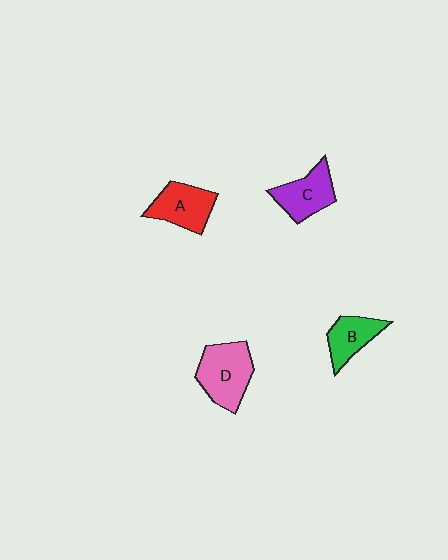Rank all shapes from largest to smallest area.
From largest to smallest: D (pink), A (red), C (purple), B (green).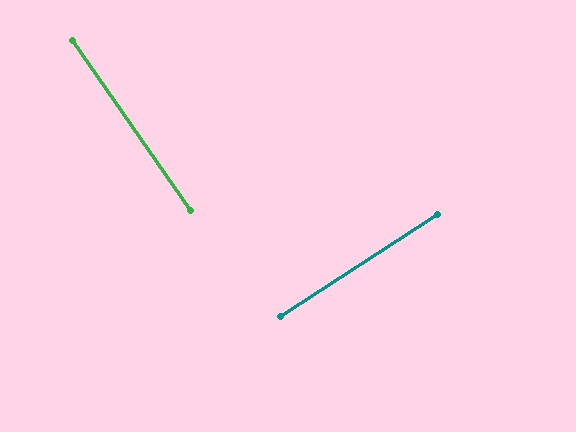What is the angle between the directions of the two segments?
Approximately 88 degrees.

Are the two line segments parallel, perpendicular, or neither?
Perpendicular — they meet at approximately 88°.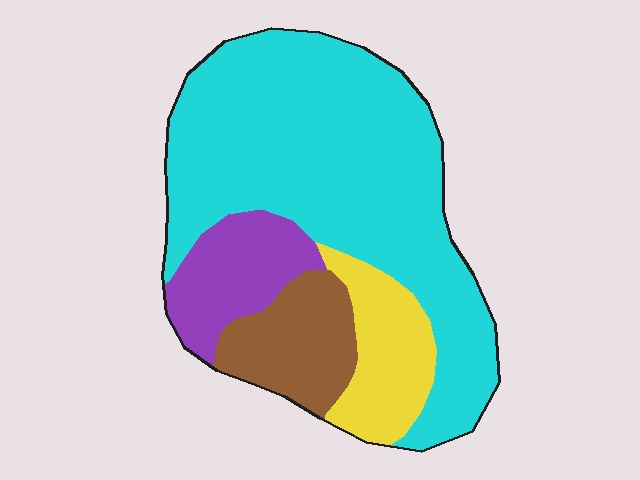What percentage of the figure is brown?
Brown covers roughly 15% of the figure.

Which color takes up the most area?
Cyan, at roughly 60%.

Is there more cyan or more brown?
Cyan.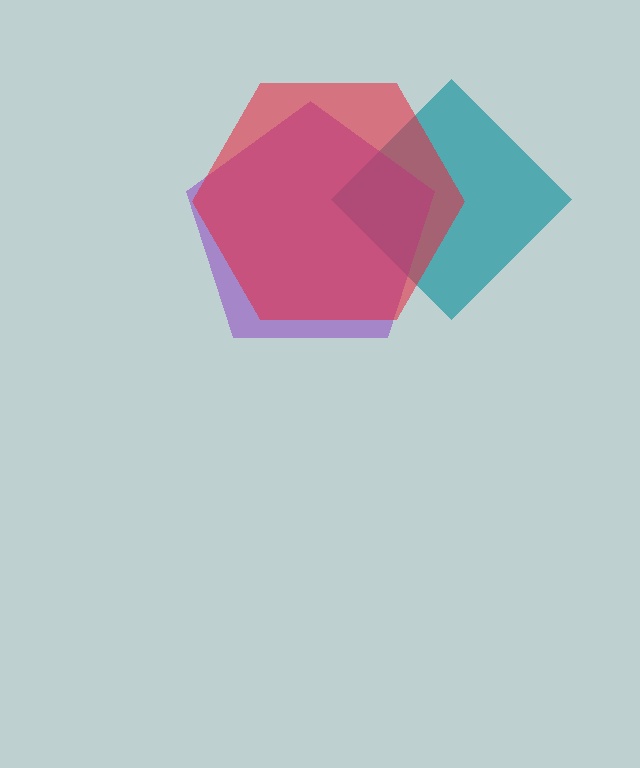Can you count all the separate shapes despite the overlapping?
Yes, there are 3 separate shapes.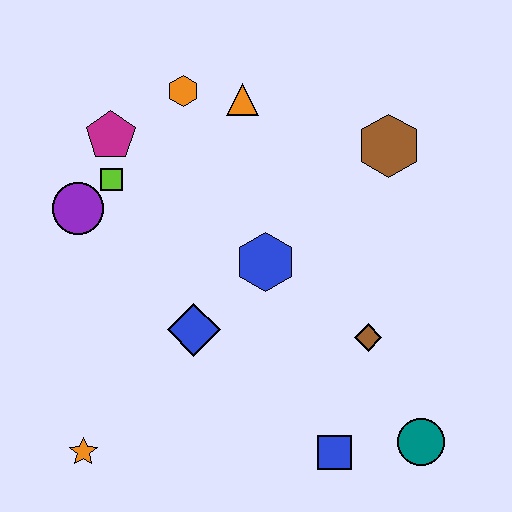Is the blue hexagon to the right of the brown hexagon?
No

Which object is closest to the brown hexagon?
The orange triangle is closest to the brown hexagon.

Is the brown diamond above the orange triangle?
No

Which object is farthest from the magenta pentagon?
The teal circle is farthest from the magenta pentagon.